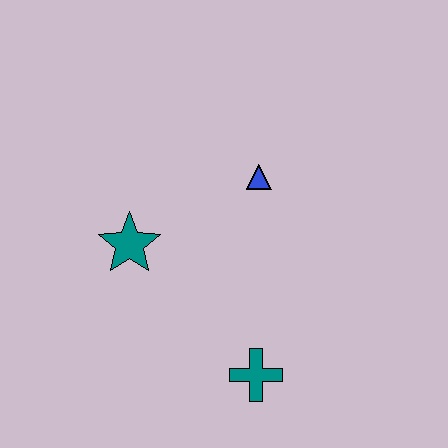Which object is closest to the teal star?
The blue triangle is closest to the teal star.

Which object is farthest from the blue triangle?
The teal cross is farthest from the blue triangle.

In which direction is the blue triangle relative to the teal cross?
The blue triangle is above the teal cross.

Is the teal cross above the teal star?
No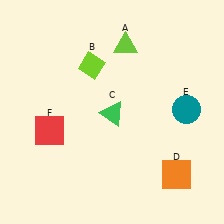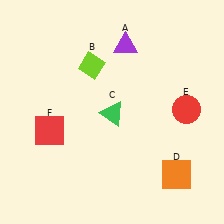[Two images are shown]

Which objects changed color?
A changed from lime to purple. E changed from teal to red.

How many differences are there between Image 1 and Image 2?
There are 2 differences between the two images.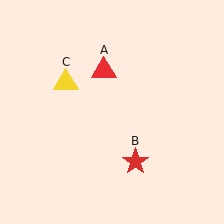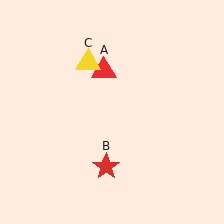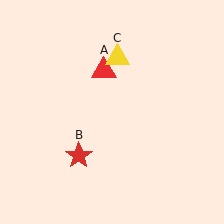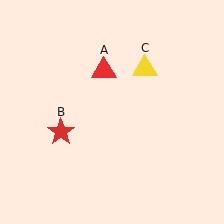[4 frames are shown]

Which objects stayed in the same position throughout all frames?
Red triangle (object A) remained stationary.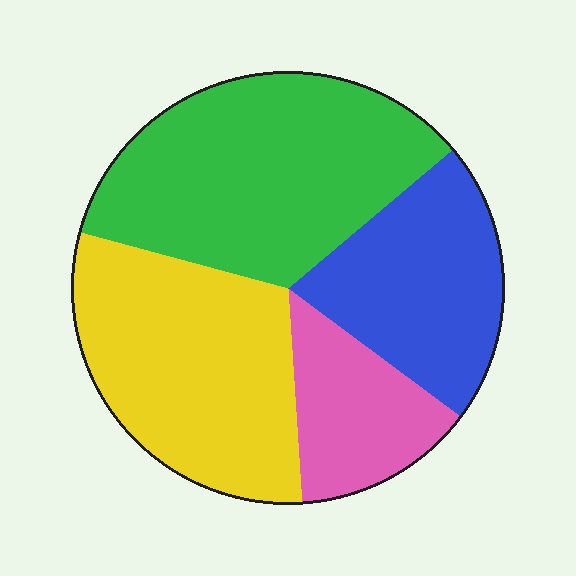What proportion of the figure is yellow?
Yellow takes up between a sixth and a third of the figure.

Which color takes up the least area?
Pink, at roughly 15%.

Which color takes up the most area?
Green, at roughly 35%.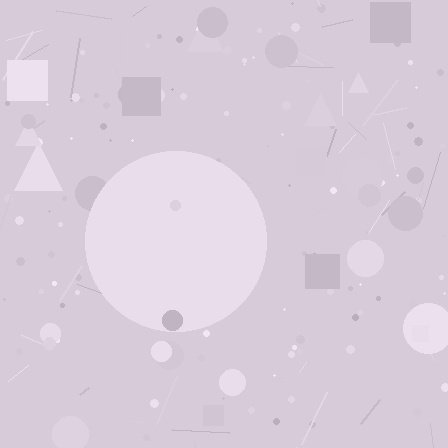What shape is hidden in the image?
A circle is hidden in the image.